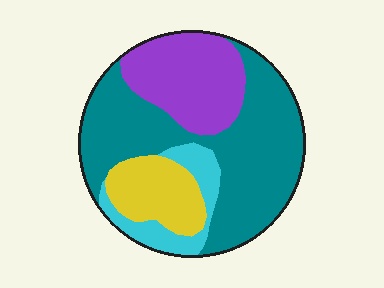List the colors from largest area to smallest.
From largest to smallest: teal, purple, yellow, cyan.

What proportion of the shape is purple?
Purple takes up between a sixth and a third of the shape.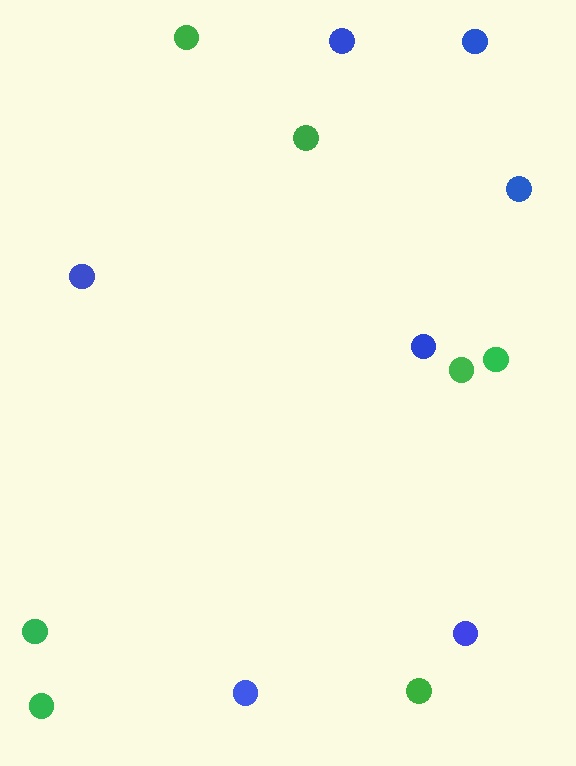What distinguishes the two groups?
There are 2 groups: one group of blue circles (7) and one group of green circles (7).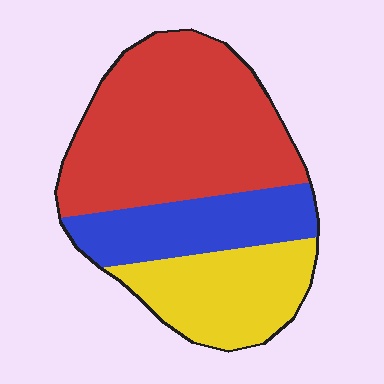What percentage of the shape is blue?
Blue covers roughly 20% of the shape.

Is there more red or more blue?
Red.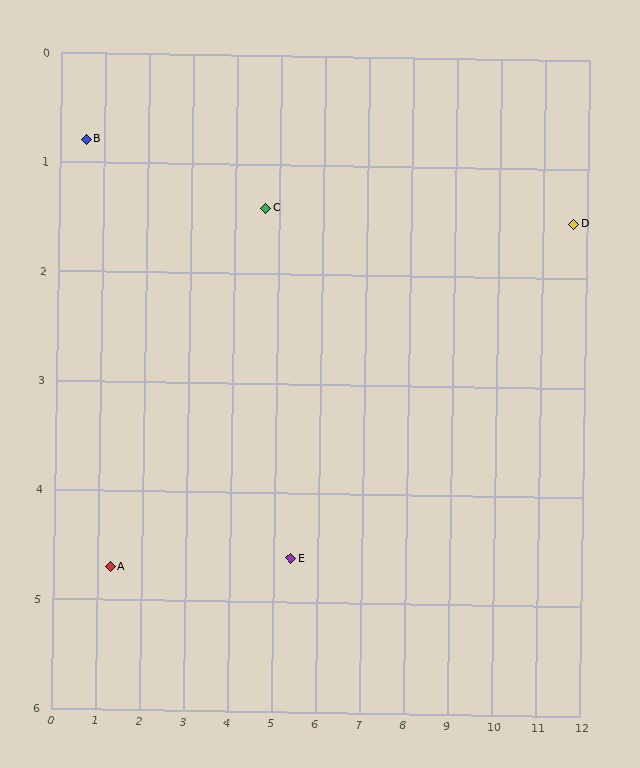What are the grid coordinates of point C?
Point C is at approximately (4.7, 1.4).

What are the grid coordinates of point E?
Point E is at approximately (5.4, 4.6).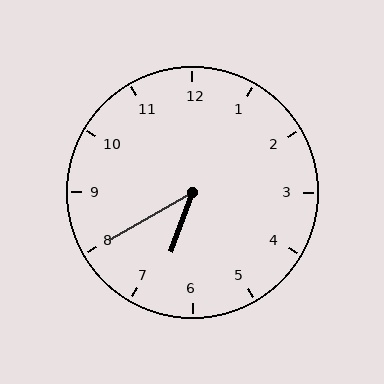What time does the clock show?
6:40.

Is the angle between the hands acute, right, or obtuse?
It is acute.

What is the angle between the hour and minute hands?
Approximately 40 degrees.